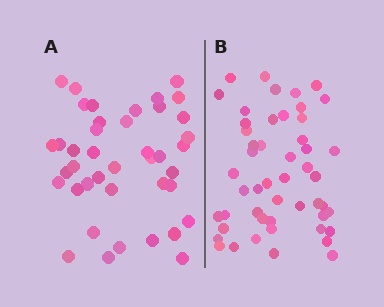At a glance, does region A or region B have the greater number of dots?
Region B (the right region) has more dots.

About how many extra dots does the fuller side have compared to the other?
Region B has roughly 8 or so more dots than region A.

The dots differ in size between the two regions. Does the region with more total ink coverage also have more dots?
No. Region A has more total ink coverage because its dots are larger, but region B actually contains more individual dots. Total area can be misleading — the number of items is what matters here.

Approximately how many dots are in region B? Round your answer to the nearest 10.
About 50 dots.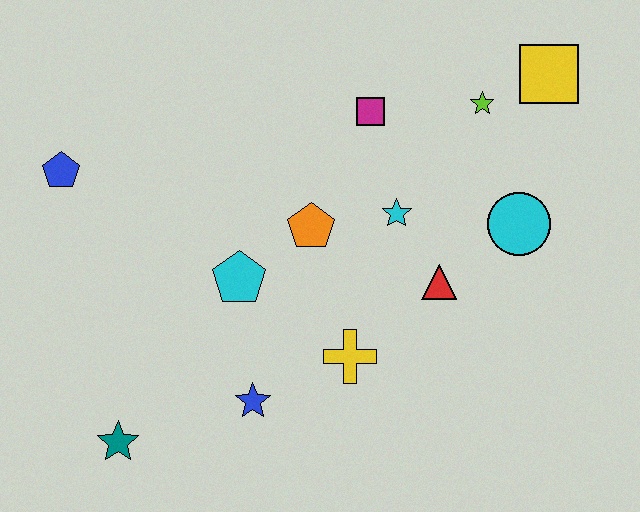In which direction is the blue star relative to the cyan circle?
The blue star is to the left of the cyan circle.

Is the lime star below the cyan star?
No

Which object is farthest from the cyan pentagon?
The yellow square is farthest from the cyan pentagon.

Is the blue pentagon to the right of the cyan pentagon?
No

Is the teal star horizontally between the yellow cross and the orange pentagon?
No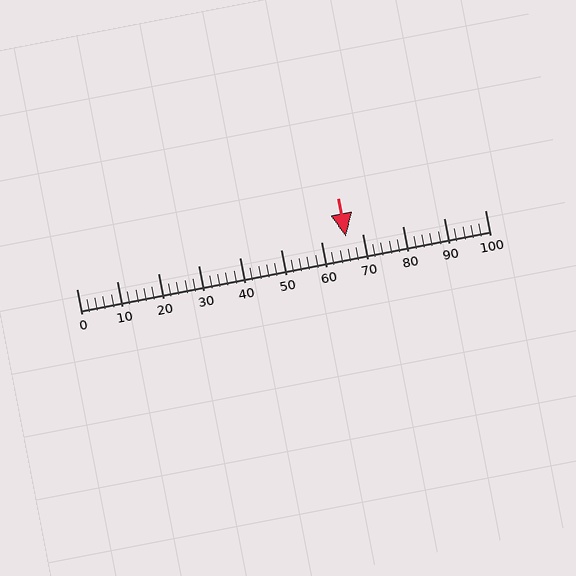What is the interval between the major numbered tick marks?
The major tick marks are spaced 10 units apart.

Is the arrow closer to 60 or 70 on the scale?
The arrow is closer to 70.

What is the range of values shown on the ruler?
The ruler shows values from 0 to 100.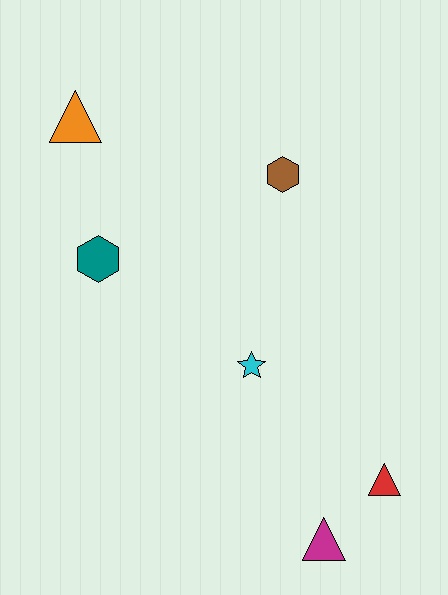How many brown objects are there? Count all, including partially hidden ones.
There is 1 brown object.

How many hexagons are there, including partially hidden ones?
There are 2 hexagons.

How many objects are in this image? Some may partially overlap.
There are 6 objects.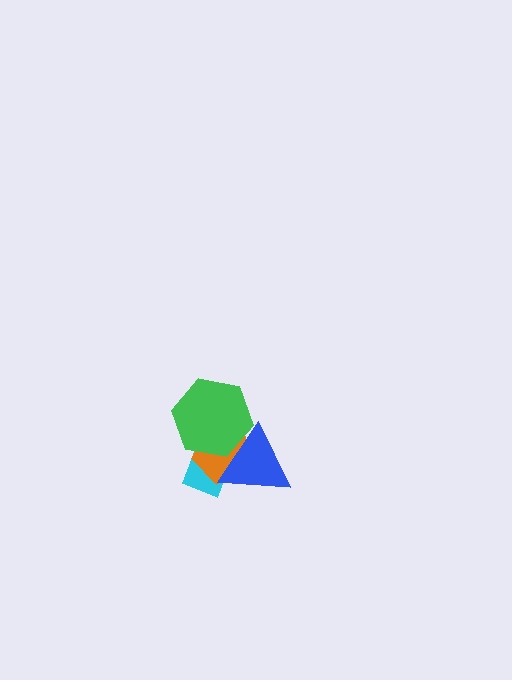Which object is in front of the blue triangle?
The green hexagon is in front of the blue triangle.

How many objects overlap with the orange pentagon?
3 objects overlap with the orange pentagon.